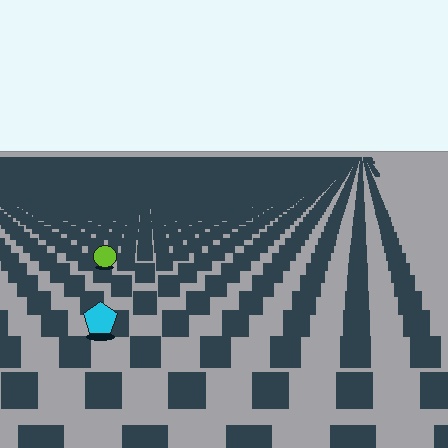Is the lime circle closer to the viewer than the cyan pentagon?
No. The cyan pentagon is closer — you can tell from the texture gradient: the ground texture is coarser near it.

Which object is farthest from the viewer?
The lime circle is farthest from the viewer. It appears smaller and the ground texture around it is denser.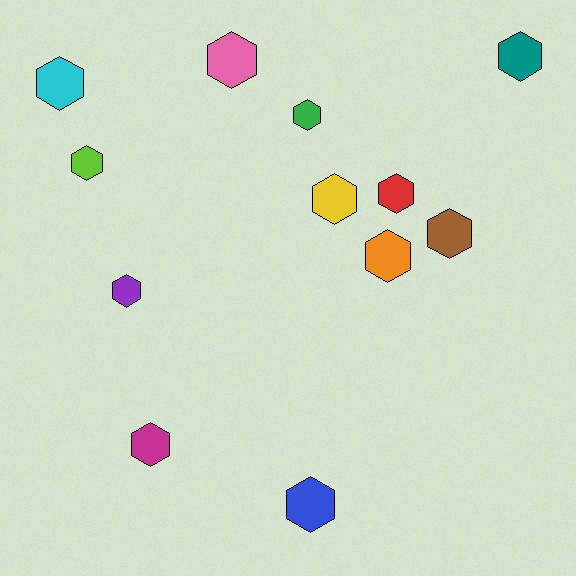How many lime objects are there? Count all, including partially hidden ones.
There is 1 lime object.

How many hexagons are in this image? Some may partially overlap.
There are 12 hexagons.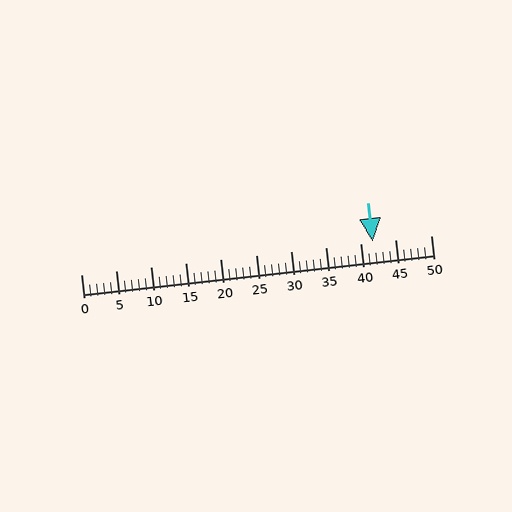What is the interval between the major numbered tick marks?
The major tick marks are spaced 5 units apart.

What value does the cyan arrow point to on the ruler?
The cyan arrow points to approximately 42.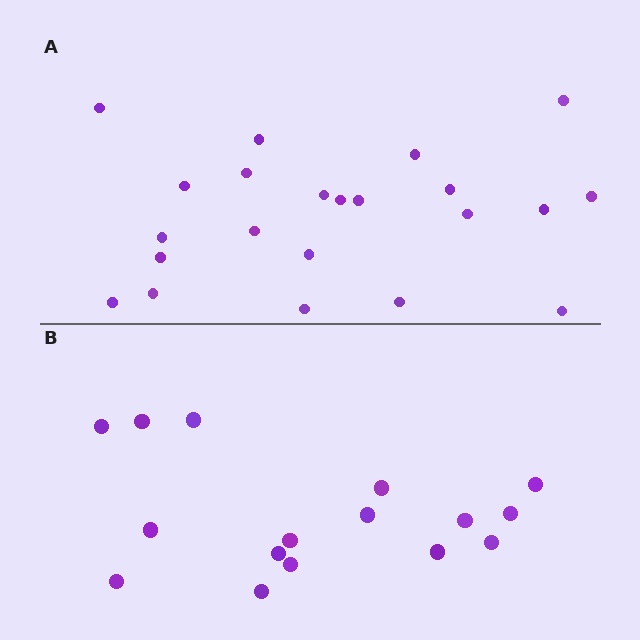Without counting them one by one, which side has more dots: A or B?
Region A (the top region) has more dots.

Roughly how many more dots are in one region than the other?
Region A has about 6 more dots than region B.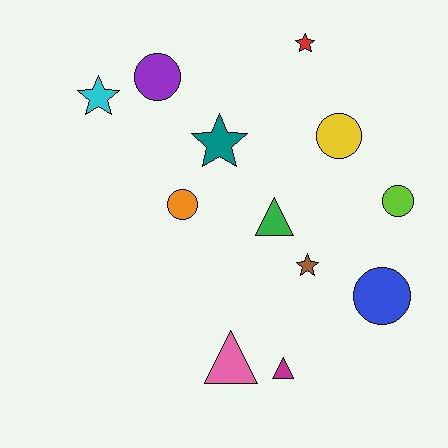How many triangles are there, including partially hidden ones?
There are 3 triangles.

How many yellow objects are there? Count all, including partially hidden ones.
There is 1 yellow object.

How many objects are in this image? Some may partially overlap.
There are 12 objects.